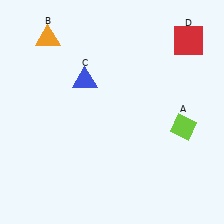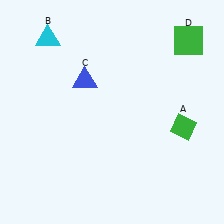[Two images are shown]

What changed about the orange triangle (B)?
In Image 1, B is orange. In Image 2, it changed to cyan.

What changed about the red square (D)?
In Image 1, D is red. In Image 2, it changed to green.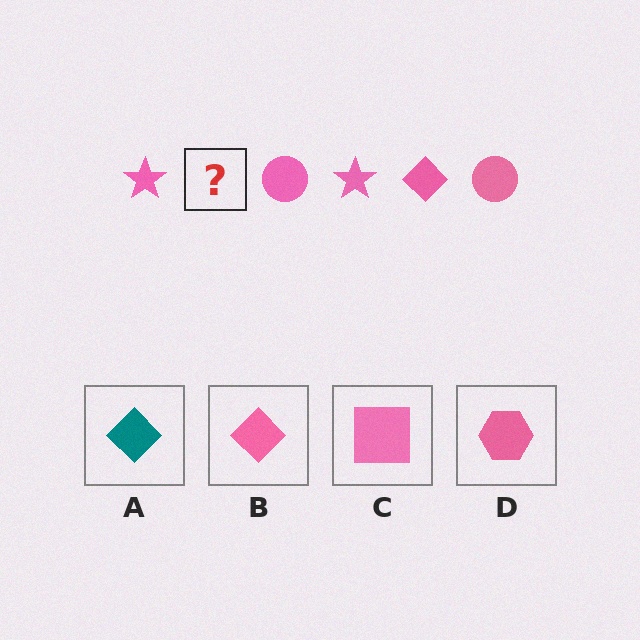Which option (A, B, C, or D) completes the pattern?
B.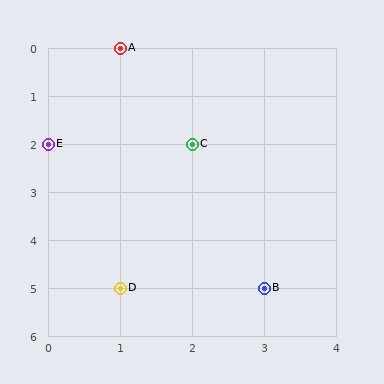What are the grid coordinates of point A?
Point A is at grid coordinates (1, 0).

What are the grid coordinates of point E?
Point E is at grid coordinates (0, 2).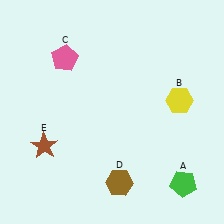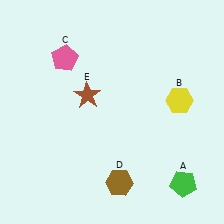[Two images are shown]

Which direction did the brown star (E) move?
The brown star (E) moved up.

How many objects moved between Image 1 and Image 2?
1 object moved between the two images.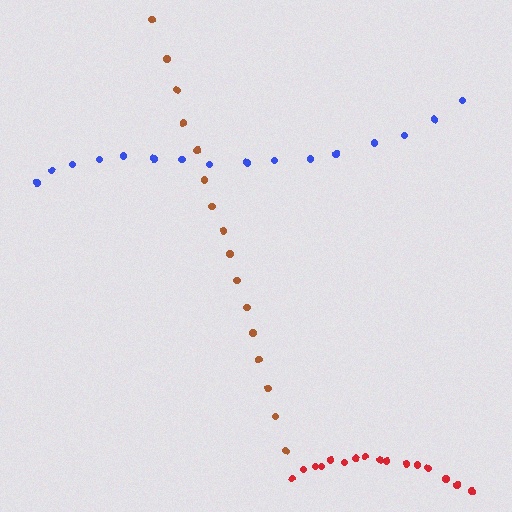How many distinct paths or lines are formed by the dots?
There are 3 distinct paths.